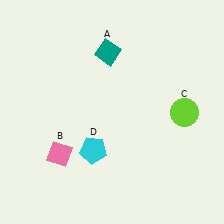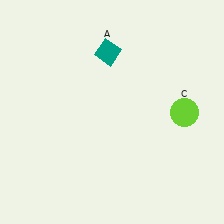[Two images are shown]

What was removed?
The cyan pentagon (D), the pink diamond (B) were removed in Image 2.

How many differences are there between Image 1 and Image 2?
There are 2 differences between the two images.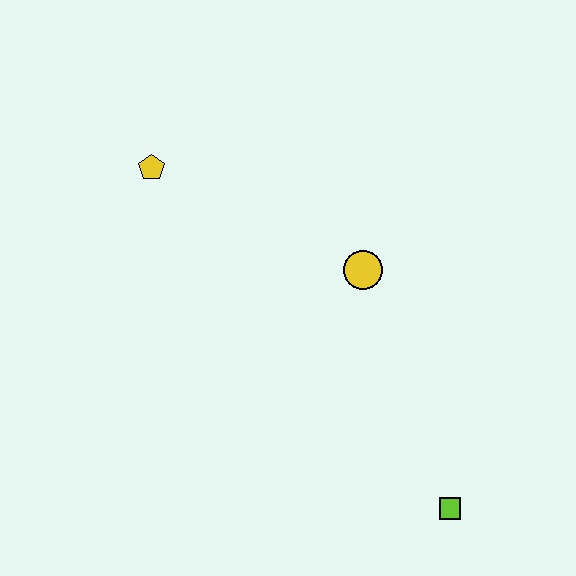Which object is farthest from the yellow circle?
The lime square is farthest from the yellow circle.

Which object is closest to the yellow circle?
The yellow pentagon is closest to the yellow circle.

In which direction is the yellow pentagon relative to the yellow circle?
The yellow pentagon is to the left of the yellow circle.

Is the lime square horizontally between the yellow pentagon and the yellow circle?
No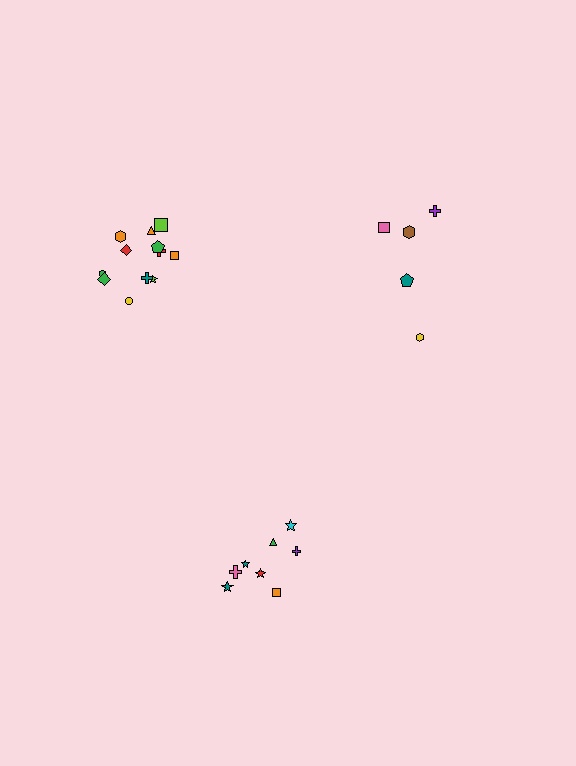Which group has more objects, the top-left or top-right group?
The top-left group.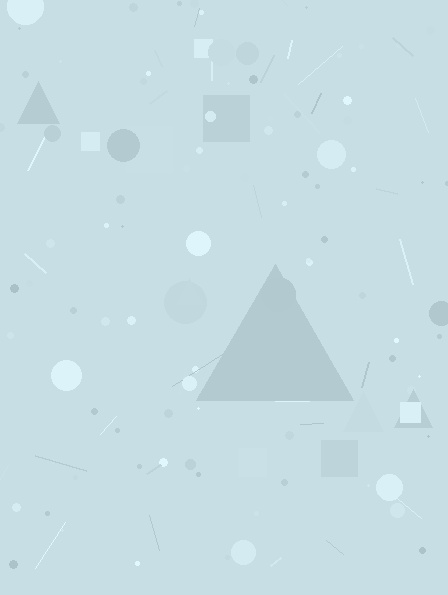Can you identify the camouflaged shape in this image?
The camouflaged shape is a triangle.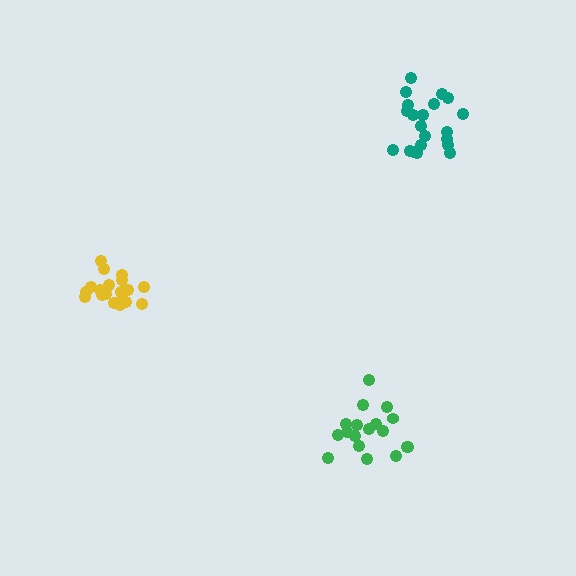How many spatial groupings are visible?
There are 3 spatial groupings.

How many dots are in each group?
Group 1: 18 dots, Group 2: 20 dots, Group 3: 21 dots (59 total).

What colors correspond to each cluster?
The clusters are colored: green, yellow, teal.